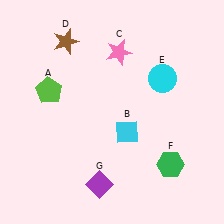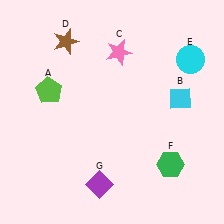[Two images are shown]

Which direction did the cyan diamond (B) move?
The cyan diamond (B) moved right.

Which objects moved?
The objects that moved are: the cyan diamond (B), the cyan circle (E).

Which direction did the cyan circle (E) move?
The cyan circle (E) moved right.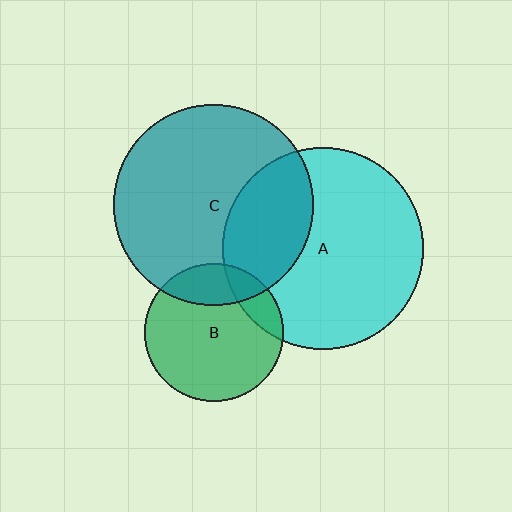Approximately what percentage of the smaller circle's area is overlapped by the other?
Approximately 30%.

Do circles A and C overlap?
Yes.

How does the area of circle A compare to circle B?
Approximately 2.1 times.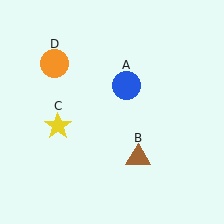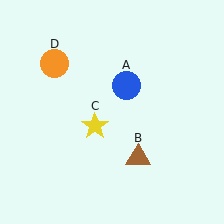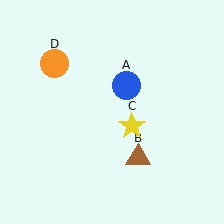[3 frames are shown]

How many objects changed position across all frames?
1 object changed position: yellow star (object C).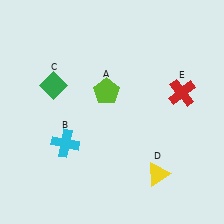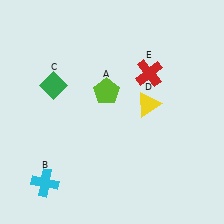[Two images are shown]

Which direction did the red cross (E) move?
The red cross (E) moved left.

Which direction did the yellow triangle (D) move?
The yellow triangle (D) moved up.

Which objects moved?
The objects that moved are: the cyan cross (B), the yellow triangle (D), the red cross (E).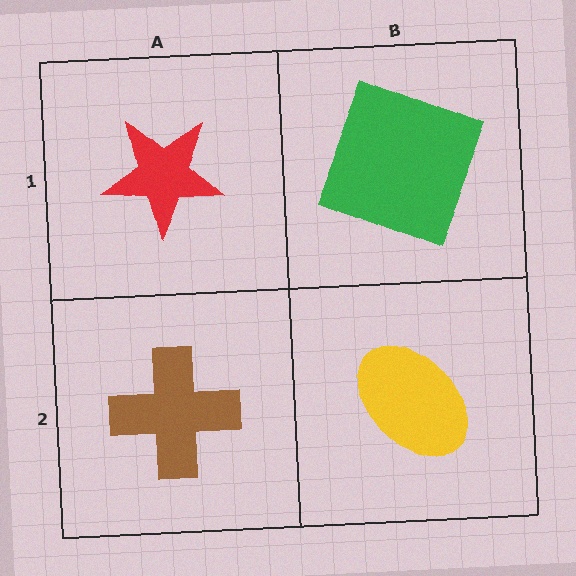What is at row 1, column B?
A green square.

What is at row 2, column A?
A brown cross.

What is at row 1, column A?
A red star.